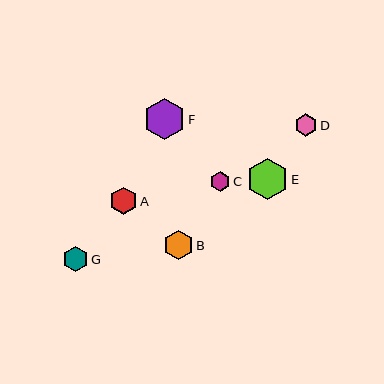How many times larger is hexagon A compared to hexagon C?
Hexagon A is approximately 1.4 times the size of hexagon C.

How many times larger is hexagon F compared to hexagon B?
Hexagon F is approximately 1.4 times the size of hexagon B.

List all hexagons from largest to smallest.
From largest to smallest: F, E, B, A, G, D, C.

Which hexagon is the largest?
Hexagon F is the largest with a size of approximately 41 pixels.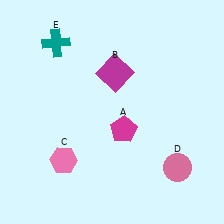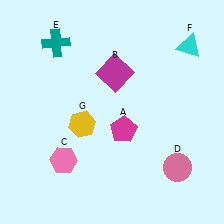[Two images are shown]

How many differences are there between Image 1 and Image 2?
There are 2 differences between the two images.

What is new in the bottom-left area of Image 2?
A yellow hexagon (G) was added in the bottom-left area of Image 2.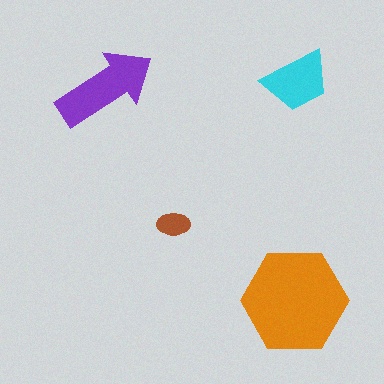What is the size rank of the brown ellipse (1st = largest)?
4th.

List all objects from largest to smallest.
The orange hexagon, the purple arrow, the cyan trapezoid, the brown ellipse.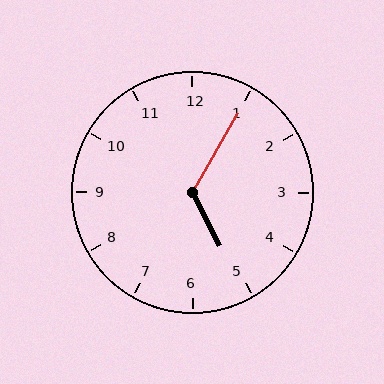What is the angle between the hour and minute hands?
Approximately 122 degrees.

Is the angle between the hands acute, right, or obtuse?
It is obtuse.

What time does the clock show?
5:05.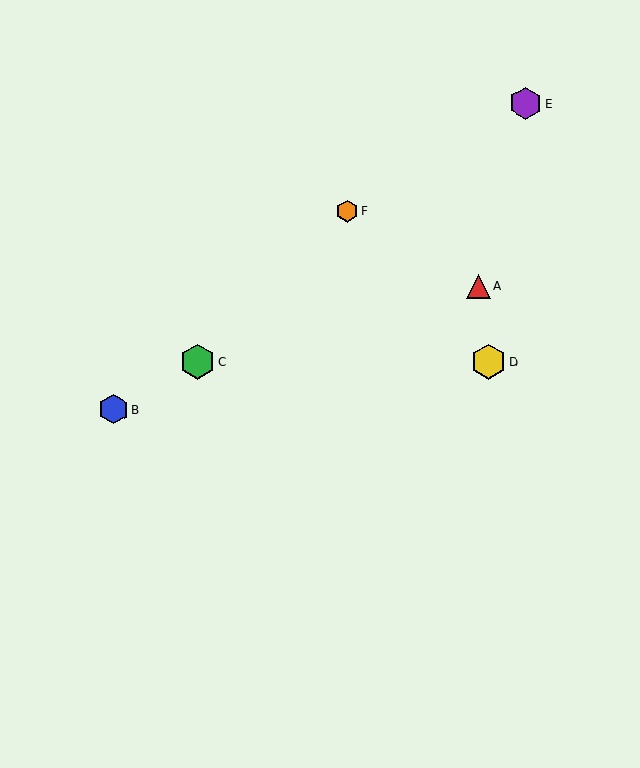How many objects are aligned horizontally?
2 objects (C, D) are aligned horizontally.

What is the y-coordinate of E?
Object E is at y≈103.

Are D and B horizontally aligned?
No, D is at y≈362 and B is at y≈410.